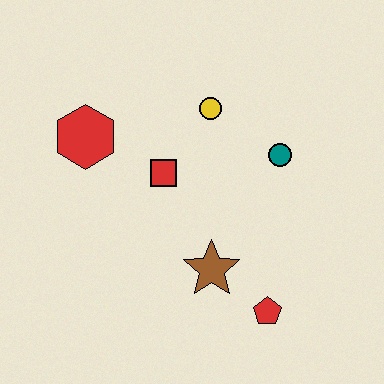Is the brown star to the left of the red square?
No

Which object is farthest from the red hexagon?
The red pentagon is farthest from the red hexagon.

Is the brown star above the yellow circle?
No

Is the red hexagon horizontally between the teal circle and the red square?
No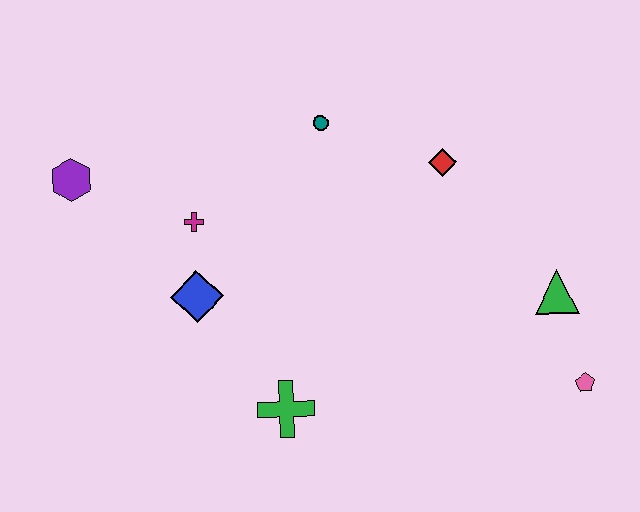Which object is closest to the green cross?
The blue diamond is closest to the green cross.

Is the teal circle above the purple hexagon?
Yes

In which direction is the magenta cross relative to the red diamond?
The magenta cross is to the left of the red diamond.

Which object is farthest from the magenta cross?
The pink pentagon is farthest from the magenta cross.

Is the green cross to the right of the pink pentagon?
No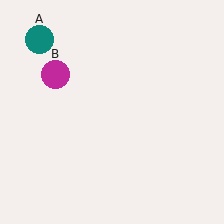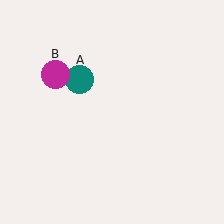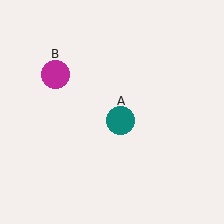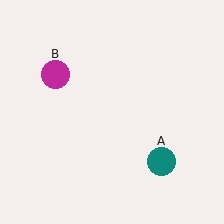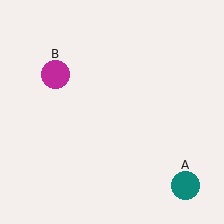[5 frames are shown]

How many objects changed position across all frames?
1 object changed position: teal circle (object A).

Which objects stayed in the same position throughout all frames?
Magenta circle (object B) remained stationary.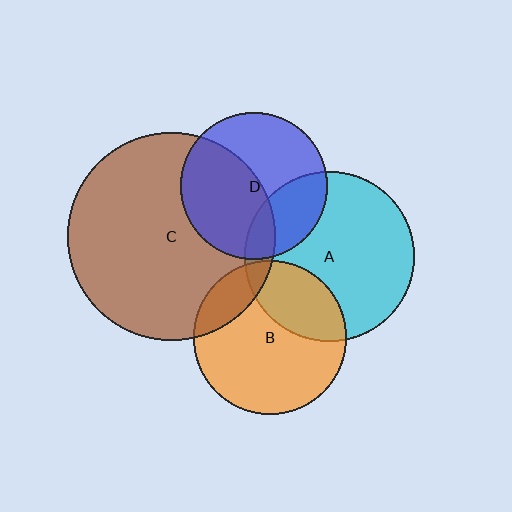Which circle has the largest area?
Circle C (brown).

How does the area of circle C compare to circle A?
Approximately 1.5 times.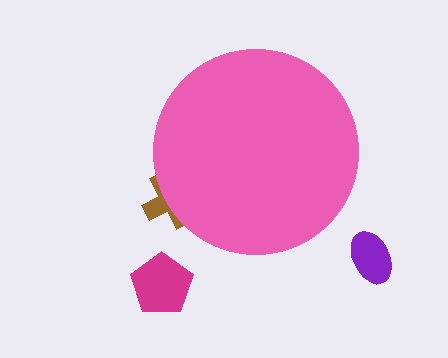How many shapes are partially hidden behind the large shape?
1 shape is partially hidden.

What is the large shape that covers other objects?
A pink circle.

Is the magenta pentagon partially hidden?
No, the magenta pentagon is fully visible.